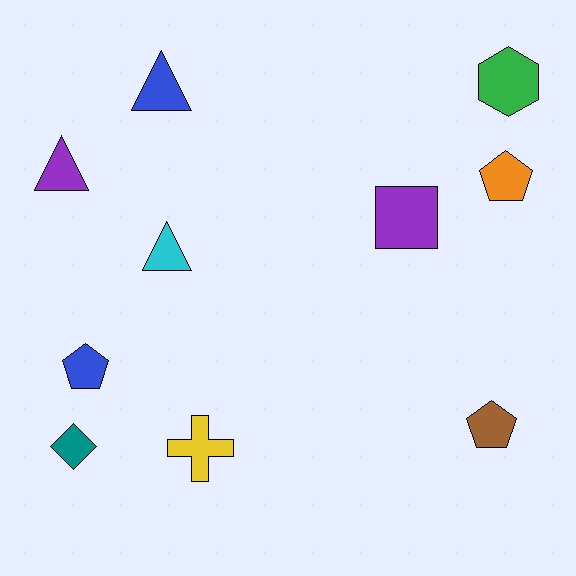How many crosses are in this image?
There is 1 cross.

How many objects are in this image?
There are 10 objects.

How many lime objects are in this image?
There are no lime objects.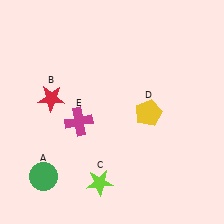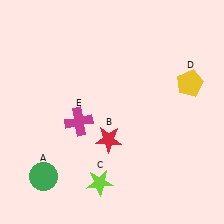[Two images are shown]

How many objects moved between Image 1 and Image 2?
2 objects moved between the two images.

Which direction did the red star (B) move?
The red star (B) moved right.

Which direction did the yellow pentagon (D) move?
The yellow pentagon (D) moved right.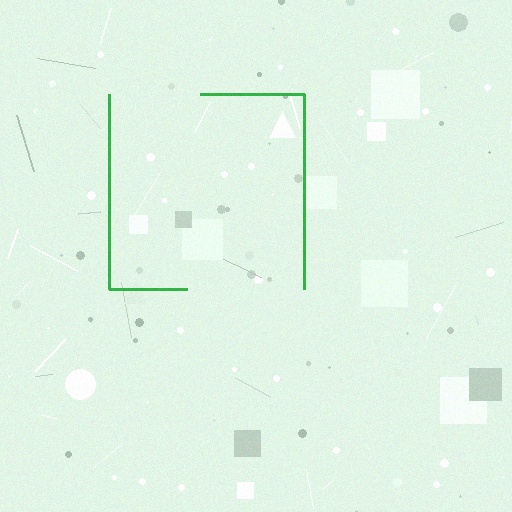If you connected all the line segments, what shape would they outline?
They would outline a square.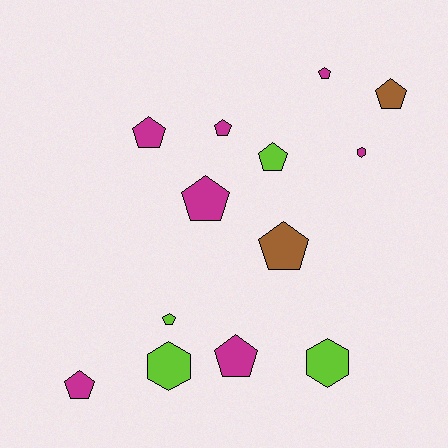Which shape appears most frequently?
Pentagon, with 10 objects.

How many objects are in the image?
There are 13 objects.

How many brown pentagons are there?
There are 2 brown pentagons.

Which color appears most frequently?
Magenta, with 7 objects.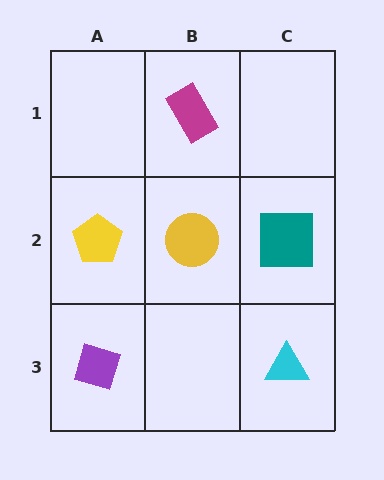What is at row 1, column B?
A magenta rectangle.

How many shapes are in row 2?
3 shapes.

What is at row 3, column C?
A cyan triangle.